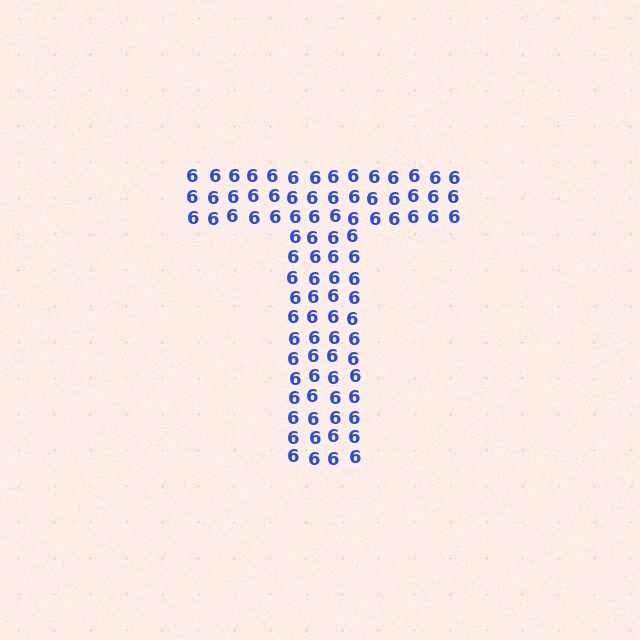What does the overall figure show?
The overall figure shows the letter T.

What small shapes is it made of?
It is made of small digit 6's.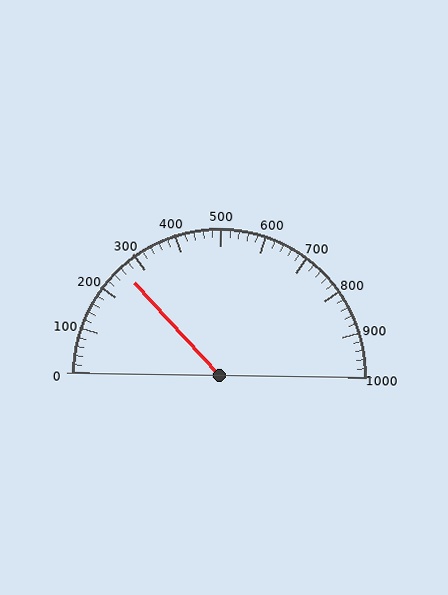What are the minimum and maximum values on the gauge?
The gauge ranges from 0 to 1000.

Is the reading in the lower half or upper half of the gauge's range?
The reading is in the lower half of the range (0 to 1000).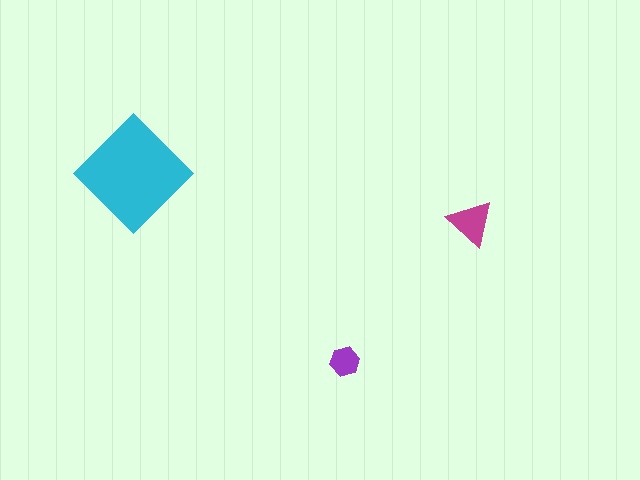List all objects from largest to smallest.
The cyan diamond, the magenta triangle, the purple hexagon.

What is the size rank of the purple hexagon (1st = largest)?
3rd.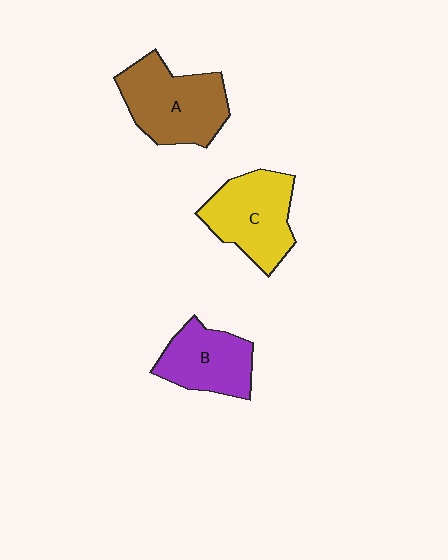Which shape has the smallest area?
Shape B (purple).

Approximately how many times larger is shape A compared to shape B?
Approximately 1.3 times.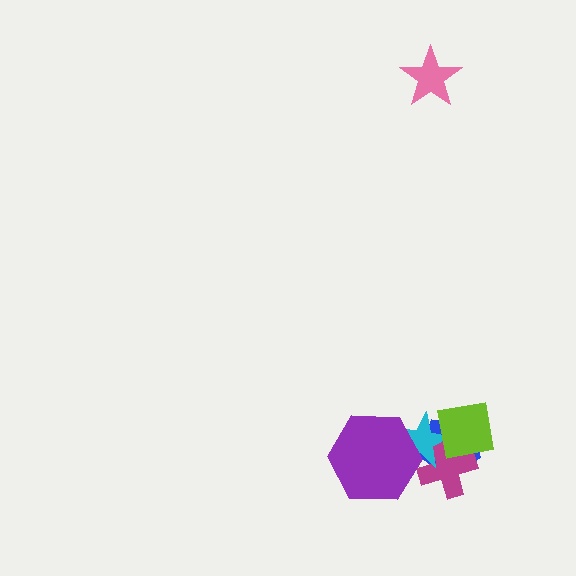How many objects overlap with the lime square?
3 objects overlap with the lime square.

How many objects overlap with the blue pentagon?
3 objects overlap with the blue pentagon.